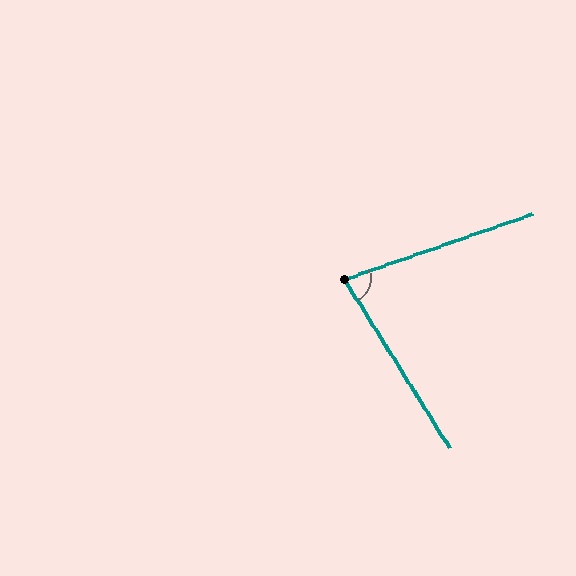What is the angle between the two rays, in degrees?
Approximately 77 degrees.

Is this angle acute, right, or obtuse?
It is acute.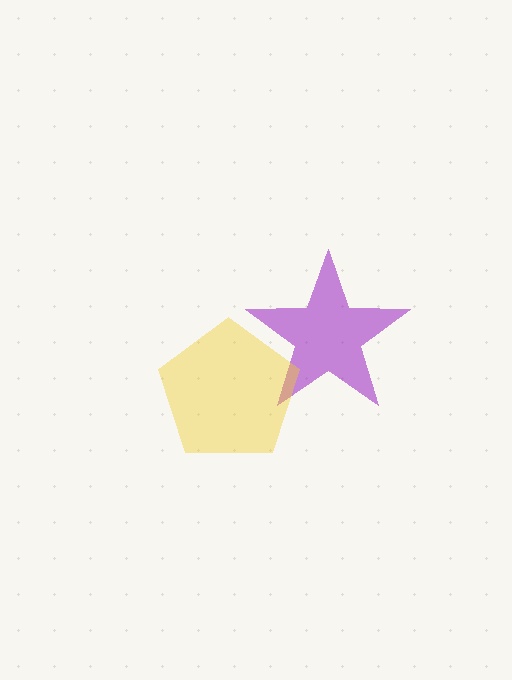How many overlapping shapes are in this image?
There are 2 overlapping shapes in the image.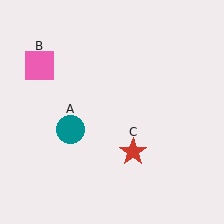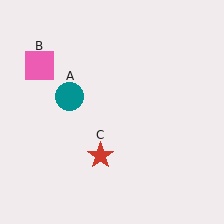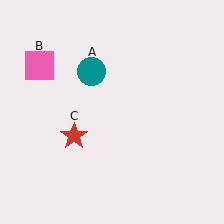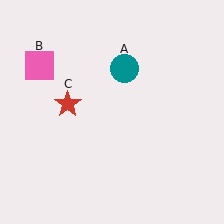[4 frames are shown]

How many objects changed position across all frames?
2 objects changed position: teal circle (object A), red star (object C).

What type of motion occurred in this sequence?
The teal circle (object A), red star (object C) rotated clockwise around the center of the scene.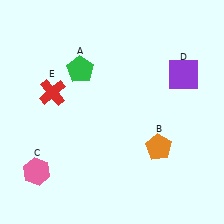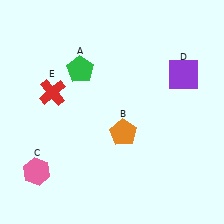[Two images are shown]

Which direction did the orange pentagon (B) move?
The orange pentagon (B) moved left.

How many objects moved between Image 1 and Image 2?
1 object moved between the two images.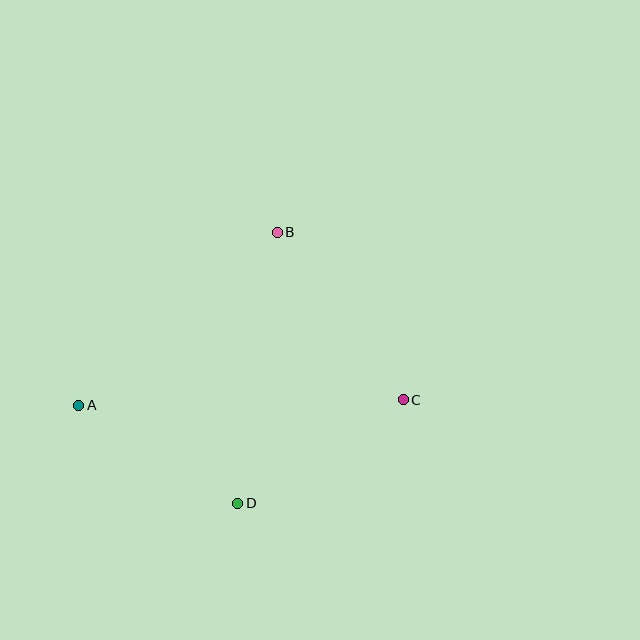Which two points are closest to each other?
Points A and D are closest to each other.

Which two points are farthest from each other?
Points A and C are farthest from each other.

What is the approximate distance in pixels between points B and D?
The distance between B and D is approximately 274 pixels.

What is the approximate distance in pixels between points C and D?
The distance between C and D is approximately 195 pixels.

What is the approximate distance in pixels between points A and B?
The distance between A and B is approximately 263 pixels.